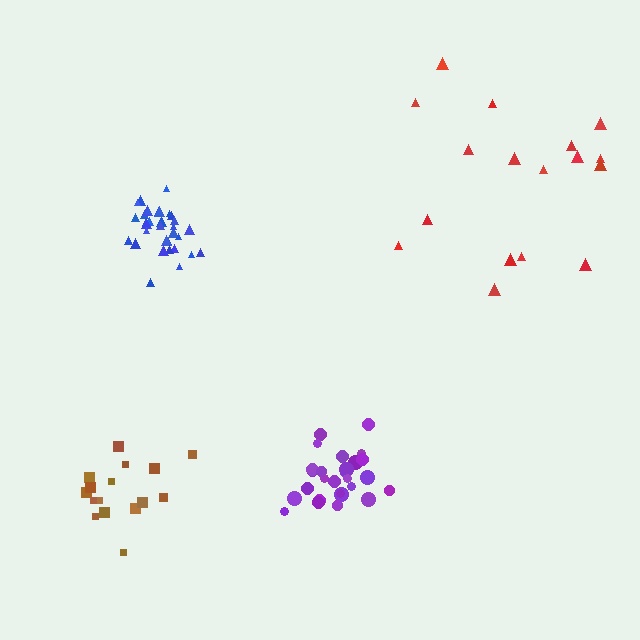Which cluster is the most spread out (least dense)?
Red.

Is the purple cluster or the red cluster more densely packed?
Purple.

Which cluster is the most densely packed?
Purple.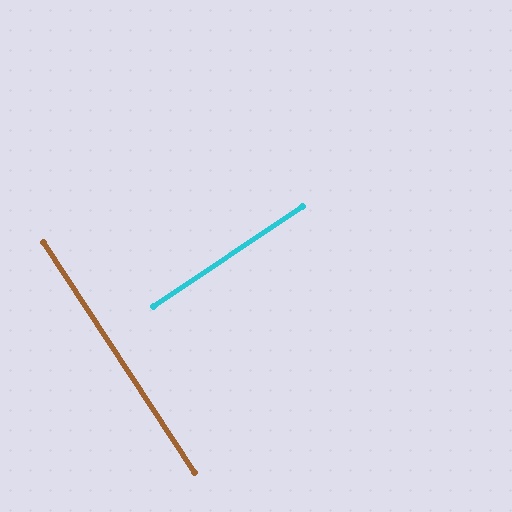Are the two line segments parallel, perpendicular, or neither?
Perpendicular — they meet at approximately 90°.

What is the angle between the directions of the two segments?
Approximately 90 degrees.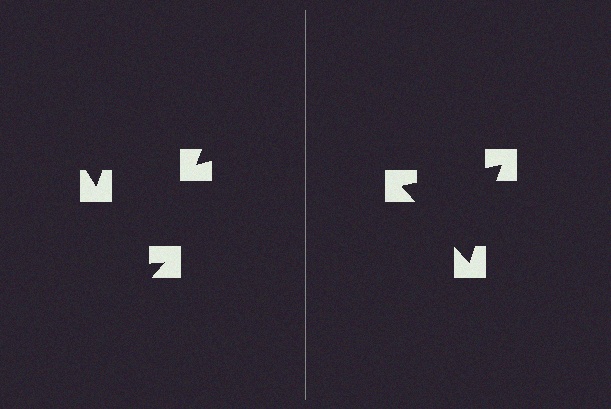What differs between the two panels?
The notched squares are positioned identically on both sides; only the wedge orientations differ. On the right they align to a triangle; on the left they are misaligned.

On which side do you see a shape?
An illusory triangle appears on the right side. On the left side the wedge cuts are rotated, so no coherent shape forms.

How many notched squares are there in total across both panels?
6 — 3 on each side.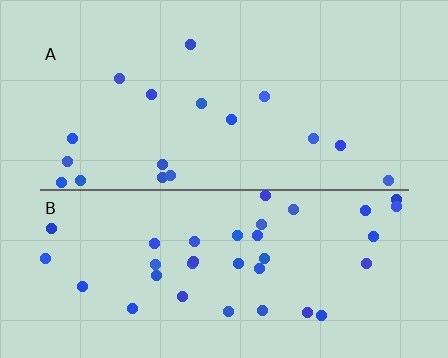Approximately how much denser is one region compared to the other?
Approximately 2.0× — region B over region A.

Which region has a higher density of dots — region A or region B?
B (the bottom).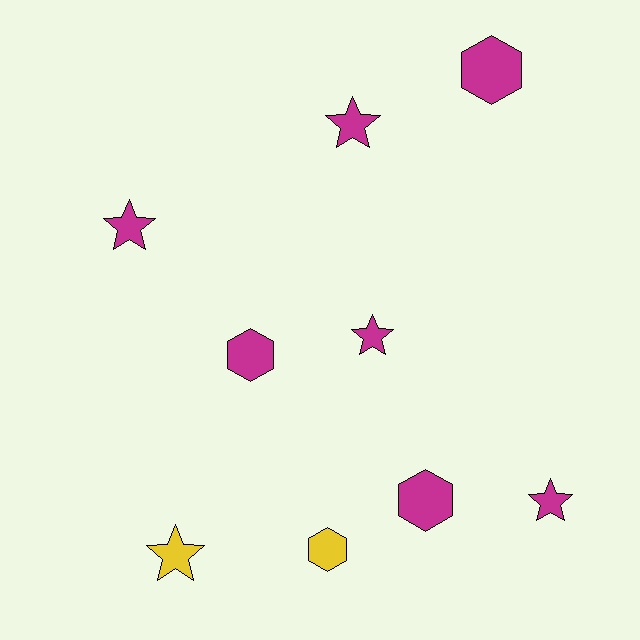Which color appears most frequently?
Magenta, with 7 objects.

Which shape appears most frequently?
Star, with 5 objects.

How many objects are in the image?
There are 9 objects.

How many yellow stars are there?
There is 1 yellow star.